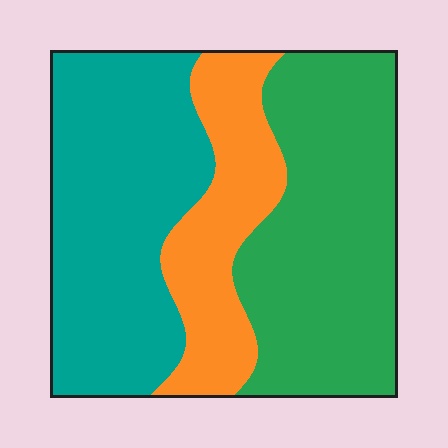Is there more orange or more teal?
Teal.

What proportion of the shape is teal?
Teal takes up between a third and a half of the shape.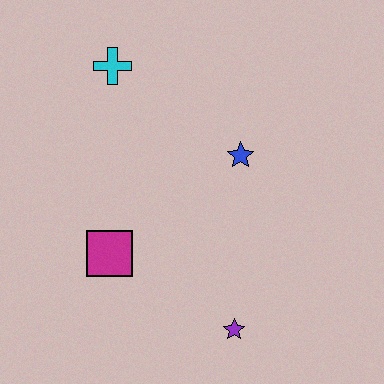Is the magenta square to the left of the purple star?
Yes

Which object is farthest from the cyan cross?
The purple star is farthest from the cyan cross.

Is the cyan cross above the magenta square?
Yes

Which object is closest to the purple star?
The magenta square is closest to the purple star.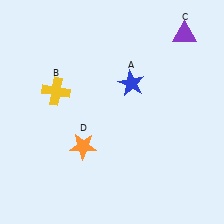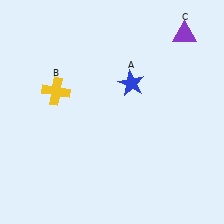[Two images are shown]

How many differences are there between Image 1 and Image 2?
There is 1 difference between the two images.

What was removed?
The orange star (D) was removed in Image 2.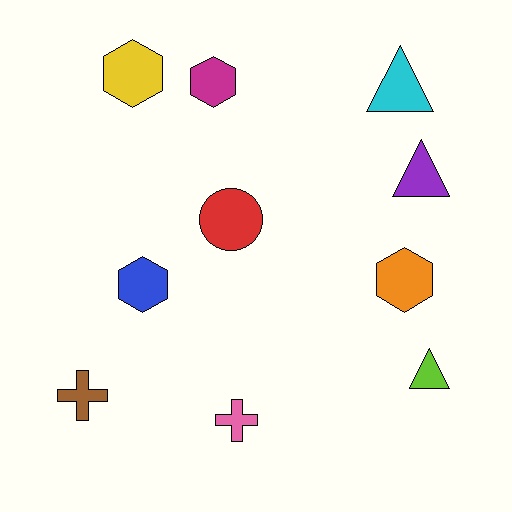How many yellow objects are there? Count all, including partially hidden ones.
There is 1 yellow object.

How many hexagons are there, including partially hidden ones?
There are 4 hexagons.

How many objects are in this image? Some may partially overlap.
There are 10 objects.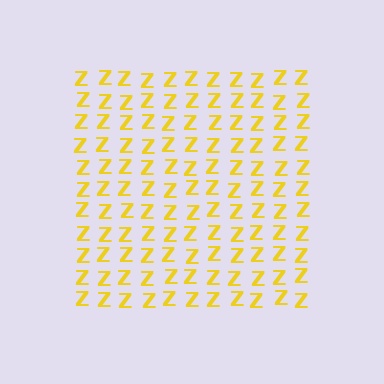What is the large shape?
The large shape is a square.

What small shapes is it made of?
It is made of small letter Z's.